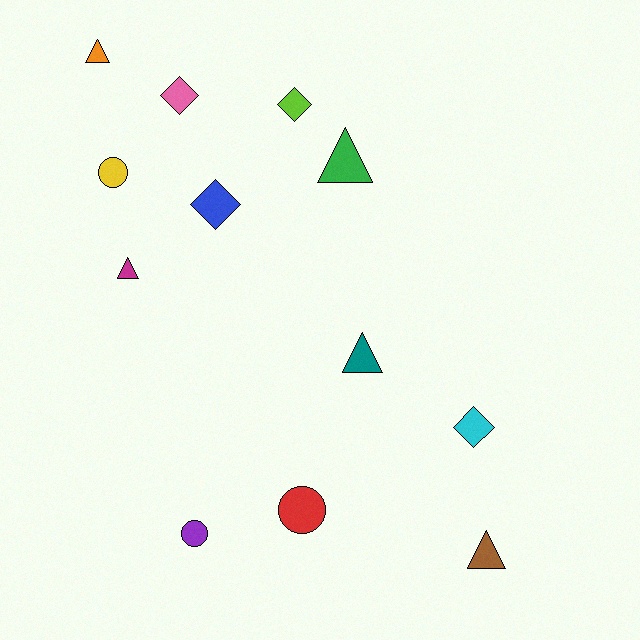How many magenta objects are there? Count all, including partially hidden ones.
There is 1 magenta object.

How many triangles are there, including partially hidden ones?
There are 5 triangles.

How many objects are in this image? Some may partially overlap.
There are 12 objects.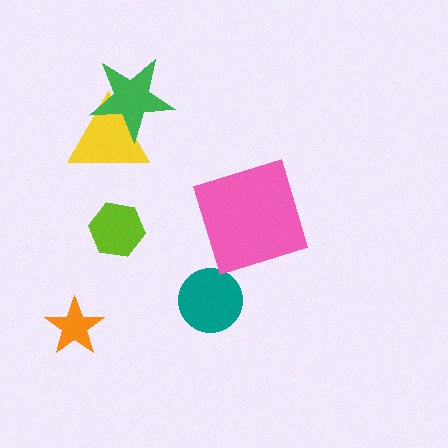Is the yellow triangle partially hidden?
Yes, it is partially covered by another shape.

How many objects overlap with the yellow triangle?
1 object overlaps with the yellow triangle.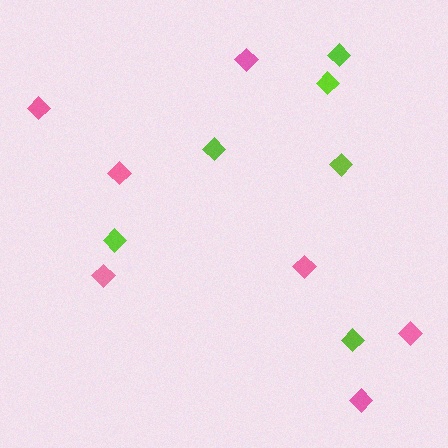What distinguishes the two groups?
There are 2 groups: one group of pink diamonds (7) and one group of lime diamonds (6).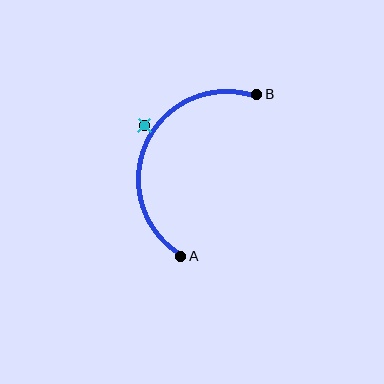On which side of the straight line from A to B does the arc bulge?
The arc bulges to the left of the straight line connecting A and B.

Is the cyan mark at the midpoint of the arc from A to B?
No — the cyan mark does not lie on the arc at all. It sits slightly outside the curve.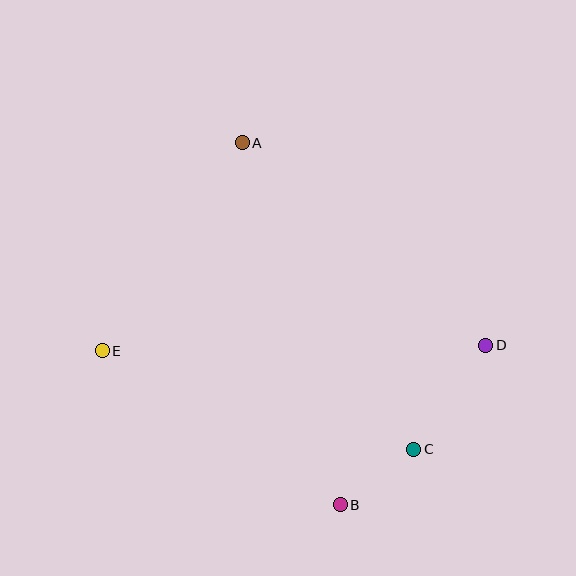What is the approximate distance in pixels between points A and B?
The distance between A and B is approximately 375 pixels.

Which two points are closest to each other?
Points B and C are closest to each other.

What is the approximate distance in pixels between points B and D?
The distance between B and D is approximately 216 pixels.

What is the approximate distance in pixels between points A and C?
The distance between A and C is approximately 351 pixels.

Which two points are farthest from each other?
Points D and E are farthest from each other.